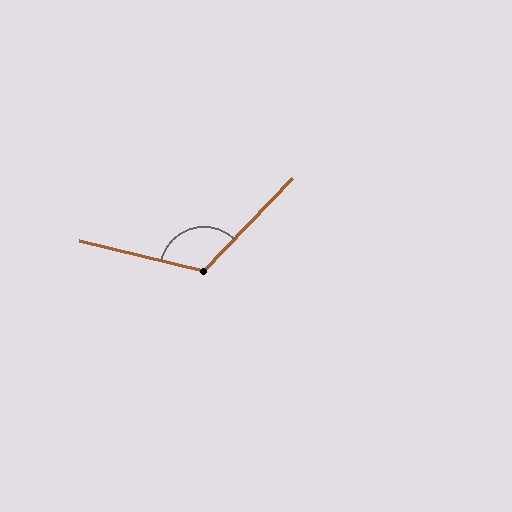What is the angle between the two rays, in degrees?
Approximately 120 degrees.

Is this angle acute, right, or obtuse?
It is obtuse.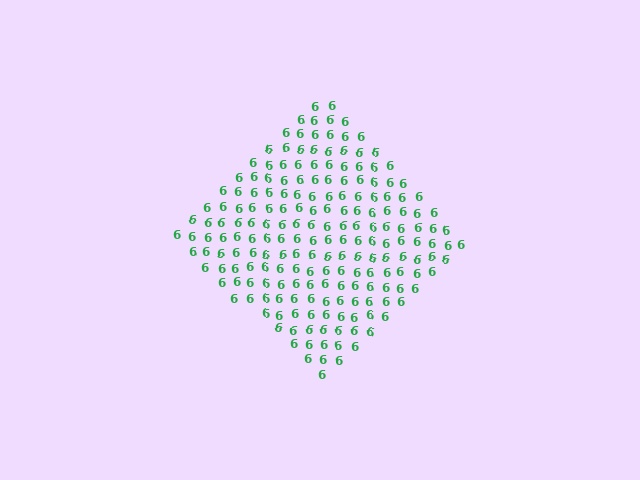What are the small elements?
The small elements are digit 6's.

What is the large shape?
The large shape is a diamond.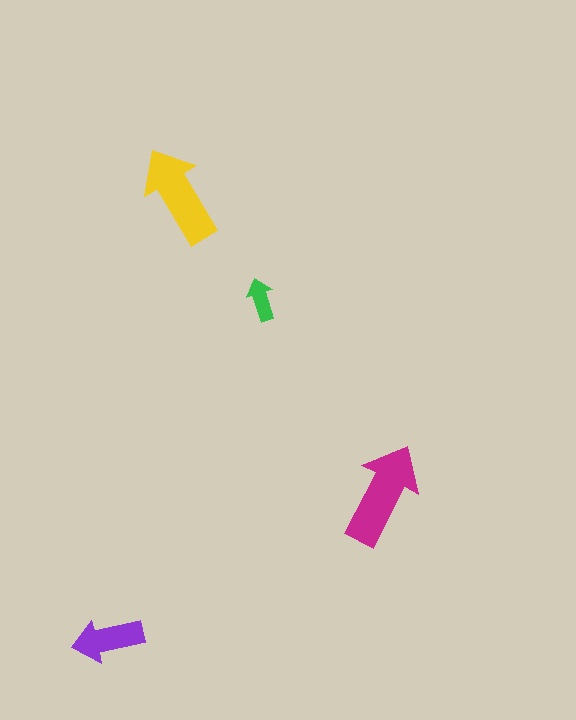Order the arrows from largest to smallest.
the magenta one, the yellow one, the purple one, the green one.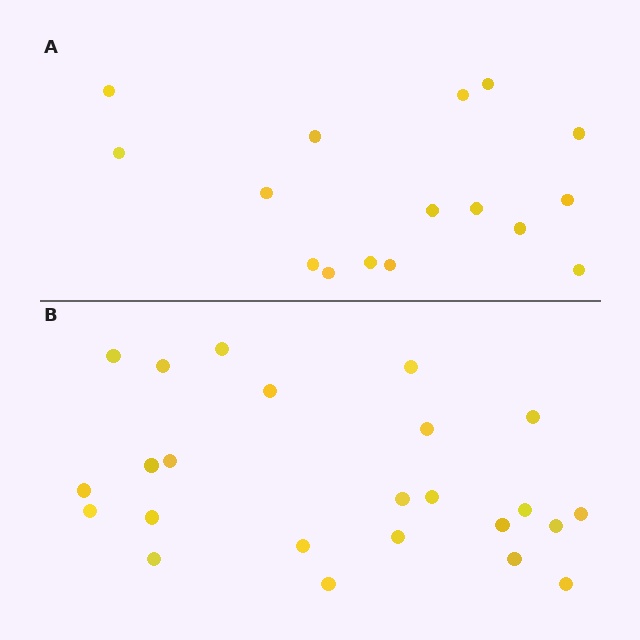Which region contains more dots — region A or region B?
Region B (the bottom region) has more dots.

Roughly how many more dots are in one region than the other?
Region B has roughly 8 or so more dots than region A.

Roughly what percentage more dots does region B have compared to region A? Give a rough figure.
About 50% more.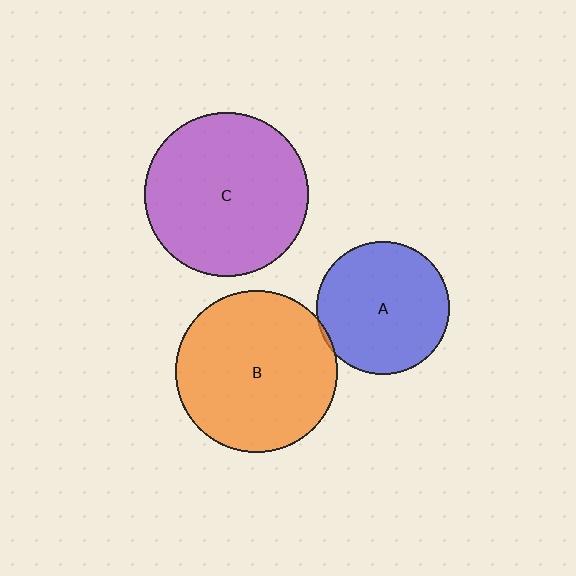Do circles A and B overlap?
Yes.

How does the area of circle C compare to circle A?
Approximately 1.5 times.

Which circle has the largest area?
Circle C (purple).